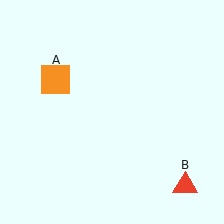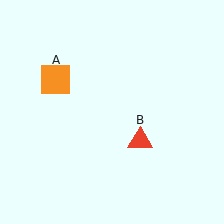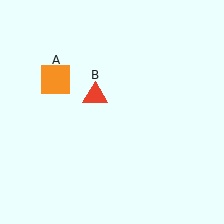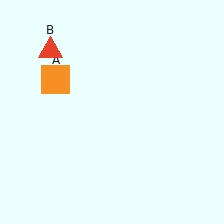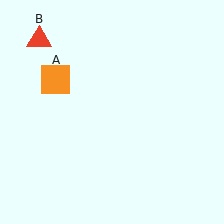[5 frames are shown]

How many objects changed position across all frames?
1 object changed position: red triangle (object B).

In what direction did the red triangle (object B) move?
The red triangle (object B) moved up and to the left.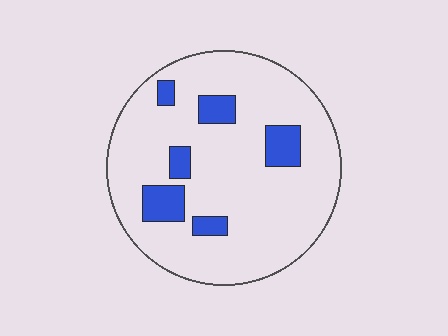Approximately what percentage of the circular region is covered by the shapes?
Approximately 15%.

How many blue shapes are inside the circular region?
6.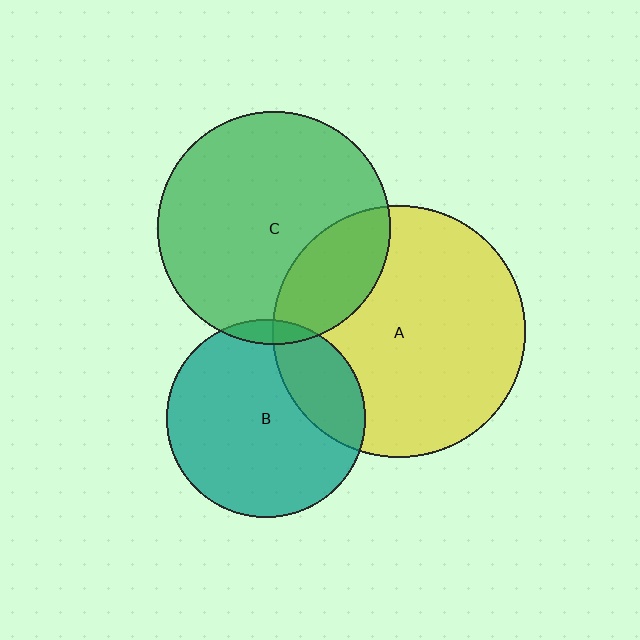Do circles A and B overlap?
Yes.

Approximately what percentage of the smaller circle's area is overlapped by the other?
Approximately 25%.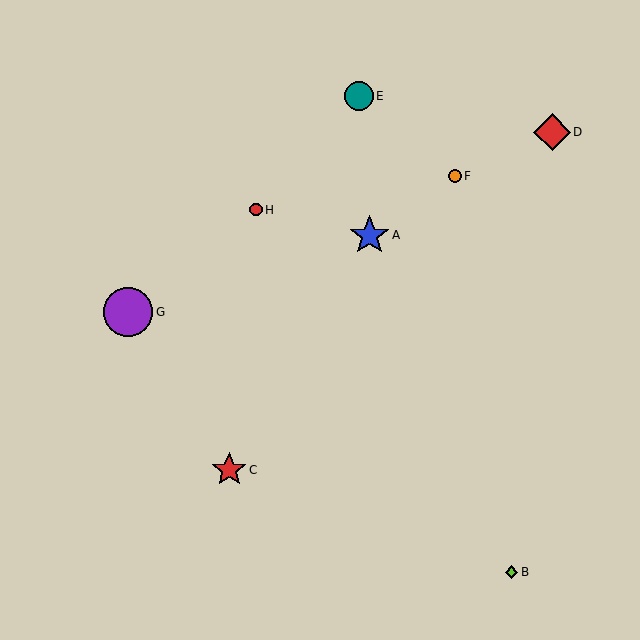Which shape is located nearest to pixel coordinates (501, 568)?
The lime diamond (labeled B) at (511, 572) is nearest to that location.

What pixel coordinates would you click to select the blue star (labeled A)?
Click at (370, 235) to select the blue star A.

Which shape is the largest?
The purple circle (labeled G) is the largest.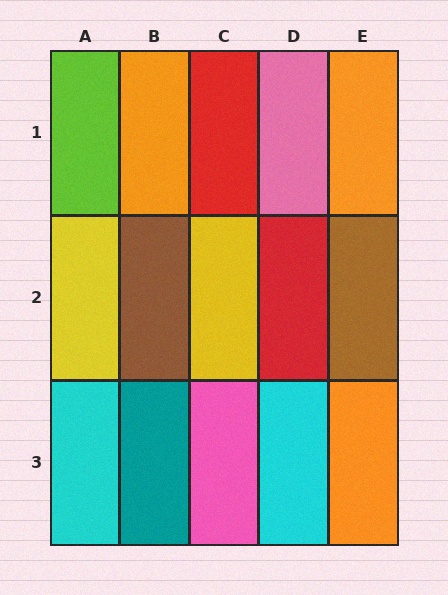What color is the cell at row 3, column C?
Pink.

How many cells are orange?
3 cells are orange.